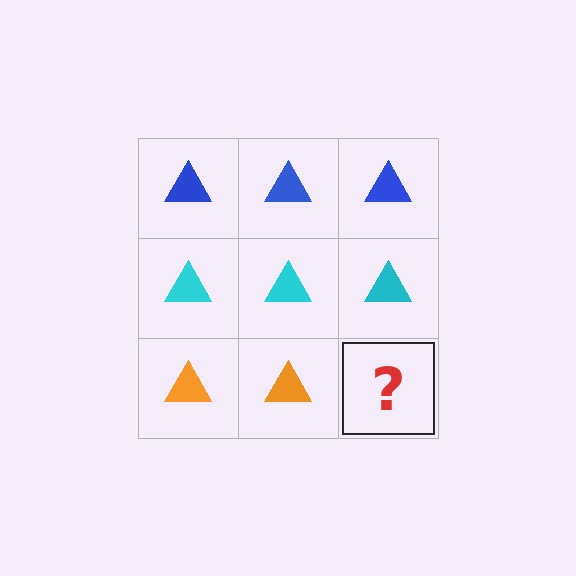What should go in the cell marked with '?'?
The missing cell should contain an orange triangle.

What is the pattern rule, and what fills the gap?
The rule is that each row has a consistent color. The gap should be filled with an orange triangle.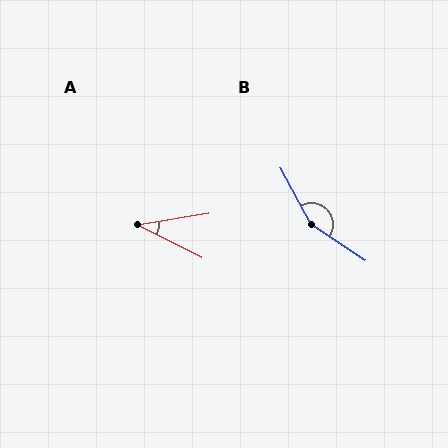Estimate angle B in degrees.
Approximately 152 degrees.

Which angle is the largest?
B, at approximately 152 degrees.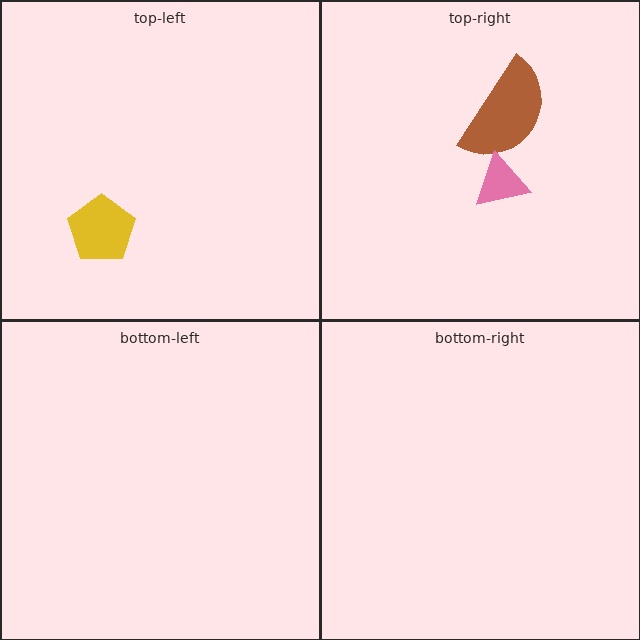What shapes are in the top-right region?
The brown semicircle, the pink triangle.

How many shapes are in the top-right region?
2.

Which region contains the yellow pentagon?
The top-left region.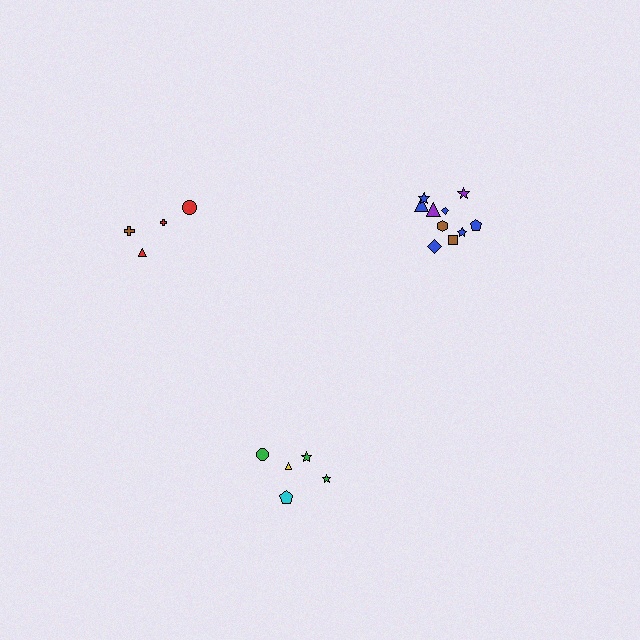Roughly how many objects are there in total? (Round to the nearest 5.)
Roughly 20 objects in total.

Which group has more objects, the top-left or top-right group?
The top-right group.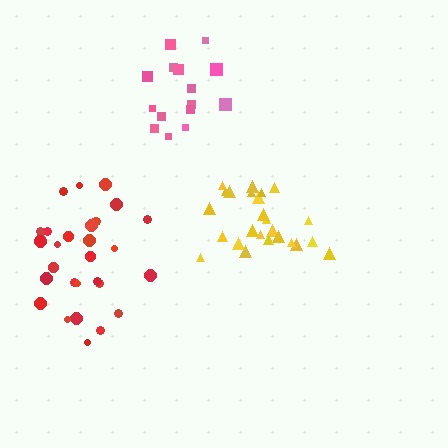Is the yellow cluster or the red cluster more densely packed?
Yellow.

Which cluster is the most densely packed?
Yellow.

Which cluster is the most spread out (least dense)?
Pink.